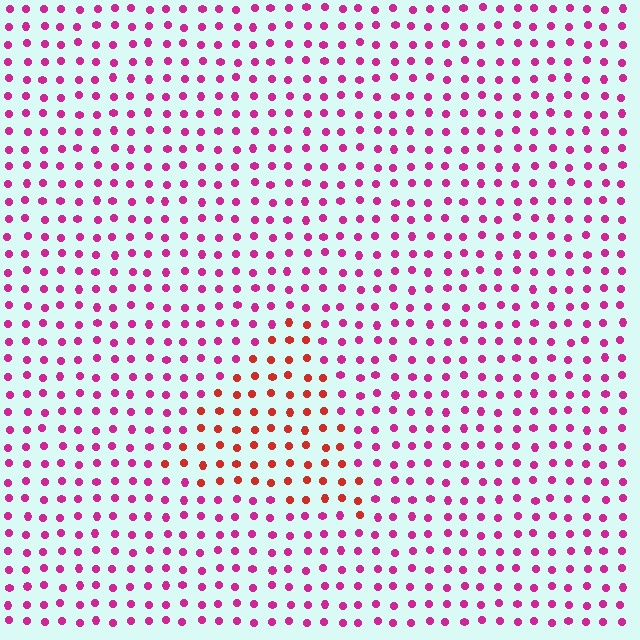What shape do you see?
I see a triangle.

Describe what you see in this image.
The image is filled with small magenta elements in a uniform arrangement. A triangle-shaped region is visible where the elements are tinted to a slightly different hue, forming a subtle color boundary.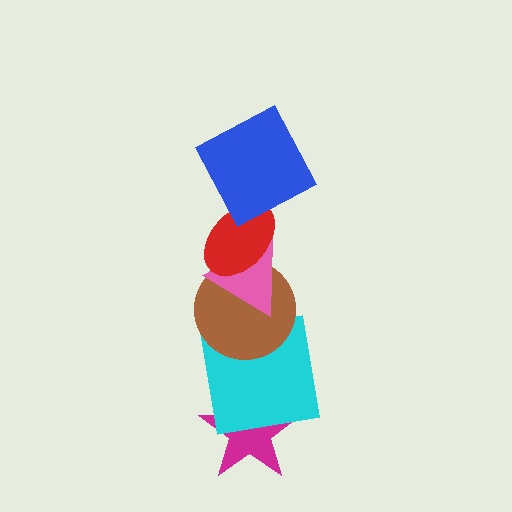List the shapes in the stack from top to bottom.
From top to bottom: the blue square, the red ellipse, the pink triangle, the brown circle, the cyan square, the magenta star.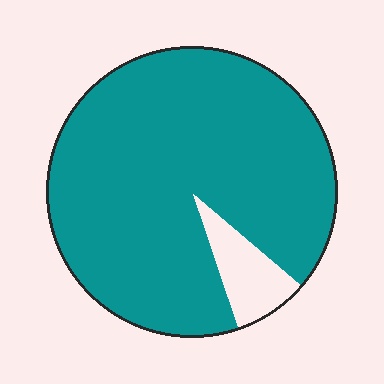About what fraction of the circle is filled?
About nine tenths (9/10).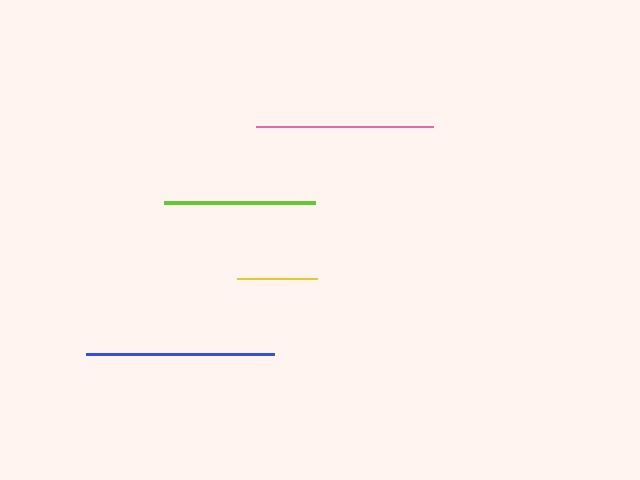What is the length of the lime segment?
The lime segment is approximately 152 pixels long.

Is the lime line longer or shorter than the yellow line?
The lime line is longer than the yellow line.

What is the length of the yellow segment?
The yellow segment is approximately 80 pixels long.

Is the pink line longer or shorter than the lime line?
The pink line is longer than the lime line.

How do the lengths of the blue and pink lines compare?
The blue and pink lines are approximately the same length.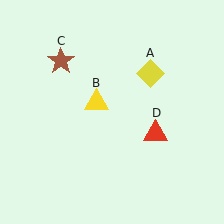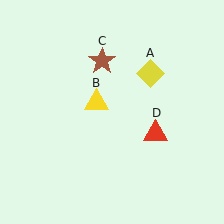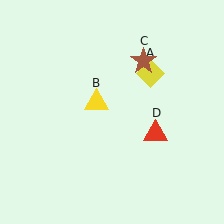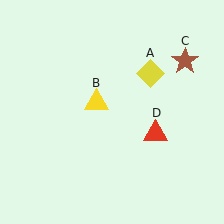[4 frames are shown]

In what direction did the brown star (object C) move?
The brown star (object C) moved right.